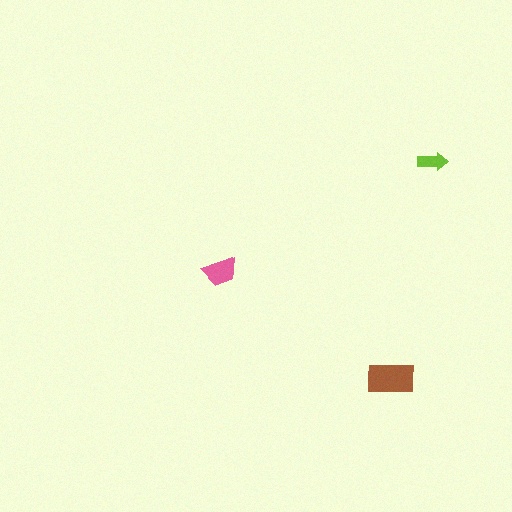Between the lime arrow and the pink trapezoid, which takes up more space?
The pink trapezoid.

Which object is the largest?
The brown rectangle.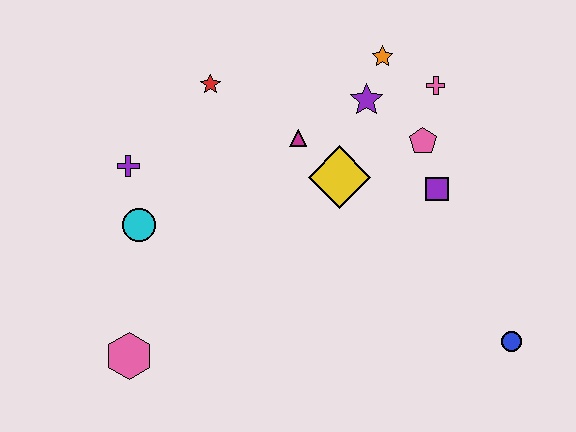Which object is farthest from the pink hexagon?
The pink cross is farthest from the pink hexagon.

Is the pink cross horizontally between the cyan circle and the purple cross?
No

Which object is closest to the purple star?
The orange star is closest to the purple star.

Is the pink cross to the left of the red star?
No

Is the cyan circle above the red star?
No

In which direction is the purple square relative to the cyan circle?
The purple square is to the right of the cyan circle.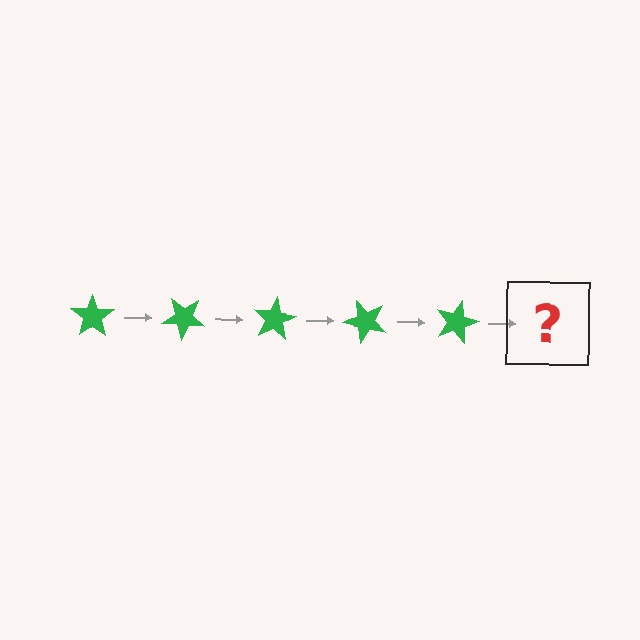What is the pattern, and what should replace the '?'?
The pattern is that the star rotates 40 degrees each step. The '?' should be a green star rotated 200 degrees.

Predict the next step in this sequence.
The next step is a green star rotated 200 degrees.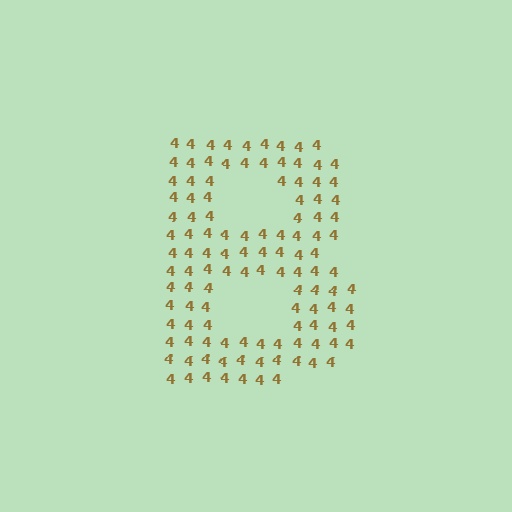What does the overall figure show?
The overall figure shows the letter B.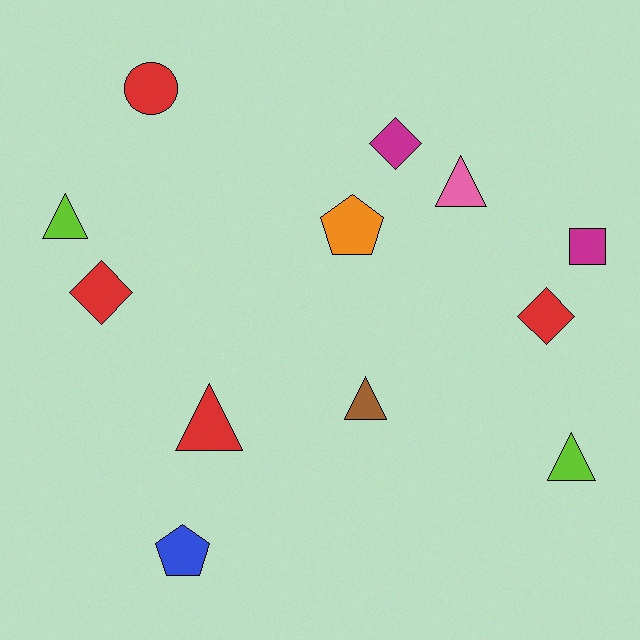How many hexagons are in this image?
There are no hexagons.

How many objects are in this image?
There are 12 objects.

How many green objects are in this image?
There are no green objects.